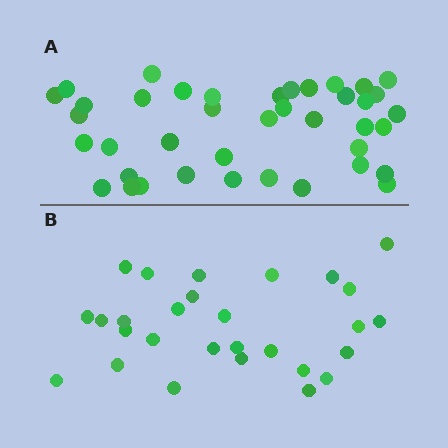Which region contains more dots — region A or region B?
Region A (the top region) has more dots.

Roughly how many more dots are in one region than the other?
Region A has roughly 12 or so more dots than region B.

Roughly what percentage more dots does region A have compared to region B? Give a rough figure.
About 45% more.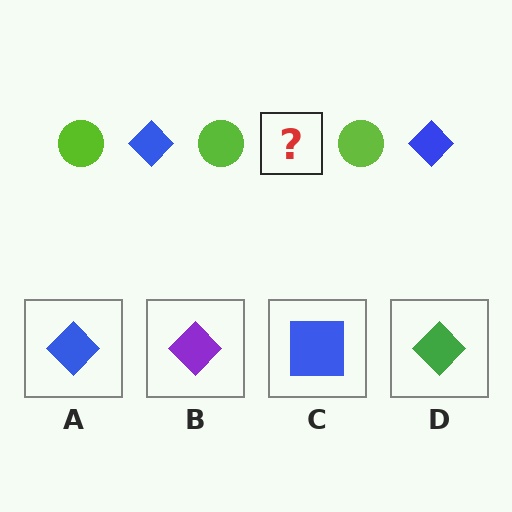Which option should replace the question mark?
Option A.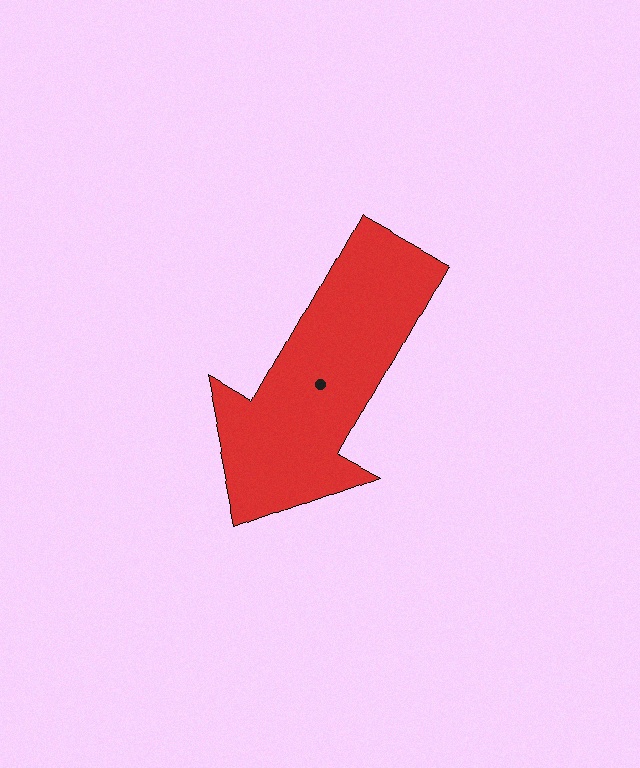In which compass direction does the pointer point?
Southwest.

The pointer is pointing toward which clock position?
Roughly 7 o'clock.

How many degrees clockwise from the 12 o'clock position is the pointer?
Approximately 209 degrees.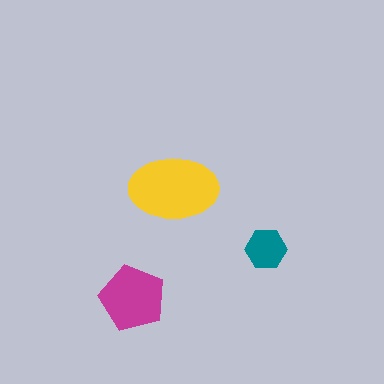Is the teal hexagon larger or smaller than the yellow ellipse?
Smaller.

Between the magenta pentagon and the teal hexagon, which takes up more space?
The magenta pentagon.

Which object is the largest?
The yellow ellipse.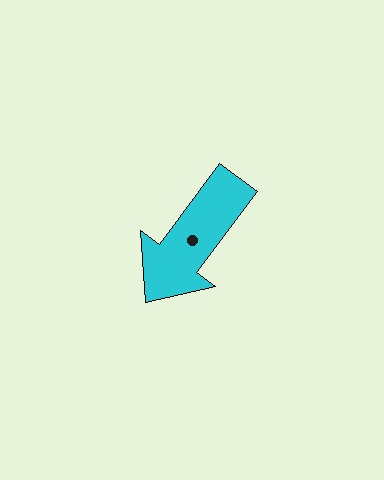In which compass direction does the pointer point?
Southwest.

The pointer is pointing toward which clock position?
Roughly 7 o'clock.